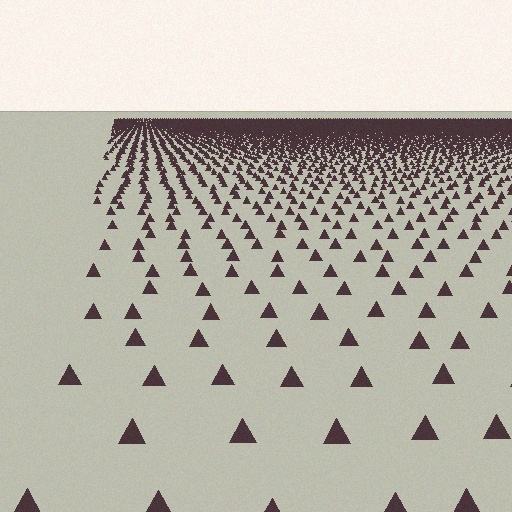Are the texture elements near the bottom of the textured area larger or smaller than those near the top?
Larger. Near the bottom, elements are closer to the viewer and appear at a bigger on-screen size.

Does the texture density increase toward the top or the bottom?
Density increases toward the top.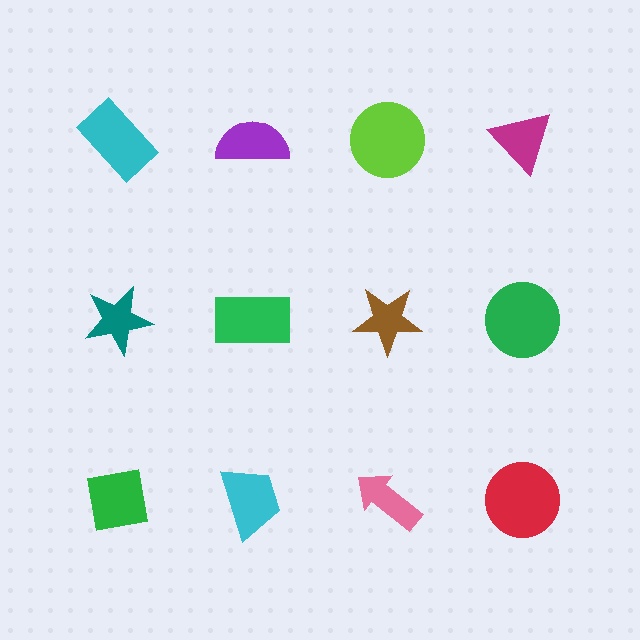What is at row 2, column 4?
A green circle.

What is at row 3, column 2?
A cyan trapezoid.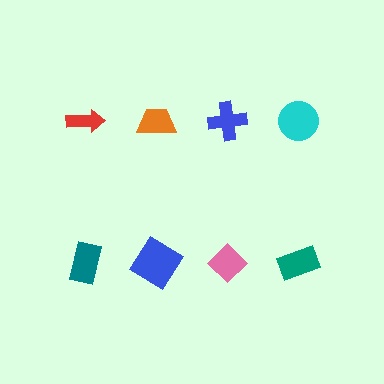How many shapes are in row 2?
4 shapes.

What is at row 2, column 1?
A teal rectangle.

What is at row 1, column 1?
A red arrow.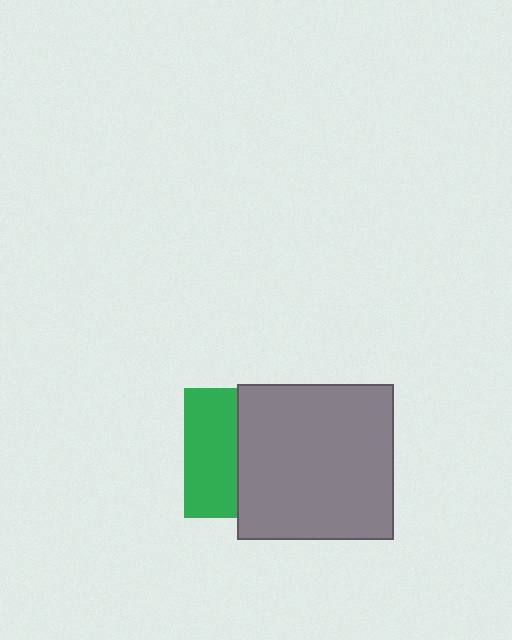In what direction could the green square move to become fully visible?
The green square could move left. That would shift it out from behind the gray square entirely.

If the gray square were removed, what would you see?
You would see the complete green square.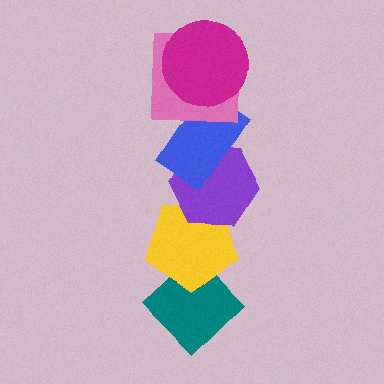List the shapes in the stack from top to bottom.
From top to bottom: the magenta circle, the pink square, the blue rectangle, the purple hexagon, the yellow pentagon, the teal diamond.